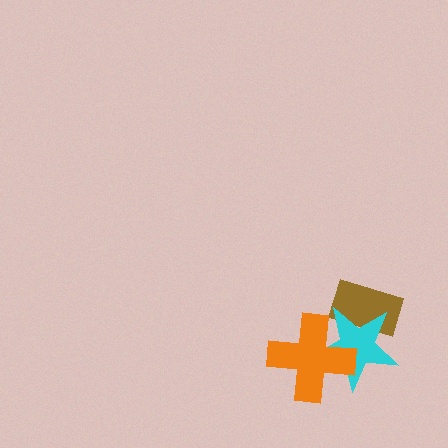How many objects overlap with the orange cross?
1 object overlaps with the orange cross.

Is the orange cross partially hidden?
No, no other shape covers it.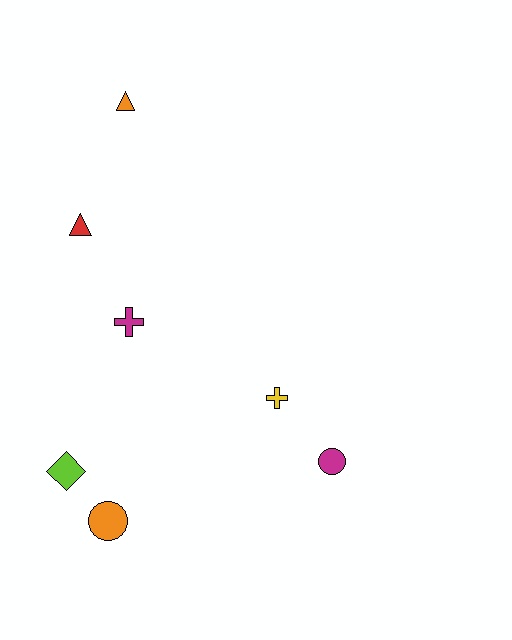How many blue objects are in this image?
There are no blue objects.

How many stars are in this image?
There are no stars.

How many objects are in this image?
There are 7 objects.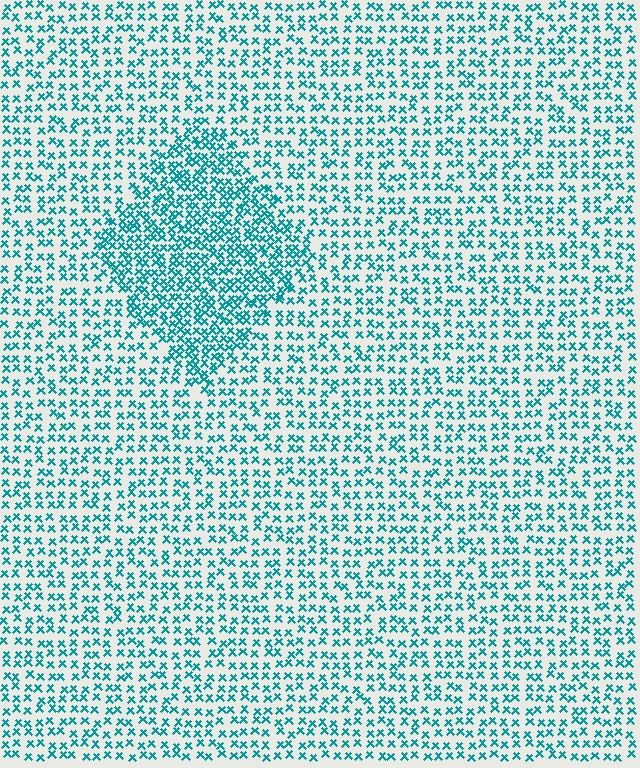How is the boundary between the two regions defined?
The boundary is defined by a change in element density (approximately 1.8x ratio). All elements are the same color, size, and shape.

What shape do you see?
I see a diamond.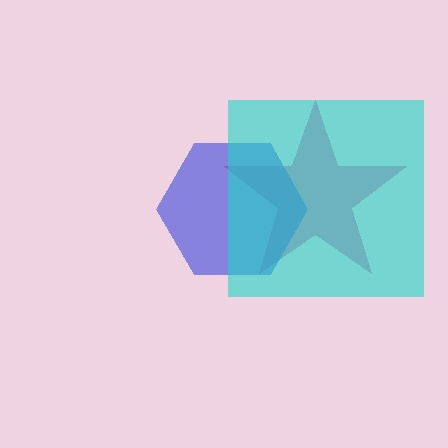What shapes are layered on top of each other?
The layered shapes are: a magenta star, a blue hexagon, a cyan square.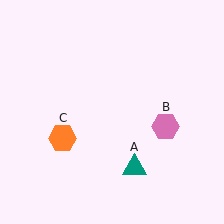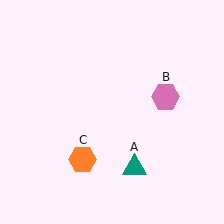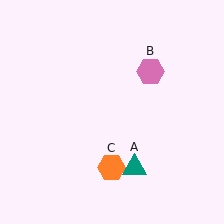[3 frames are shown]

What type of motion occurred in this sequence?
The pink hexagon (object B), orange hexagon (object C) rotated counterclockwise around the center of the scene.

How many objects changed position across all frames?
2 objects changed position: pink hexagon (object B), orange hexagon (object C).